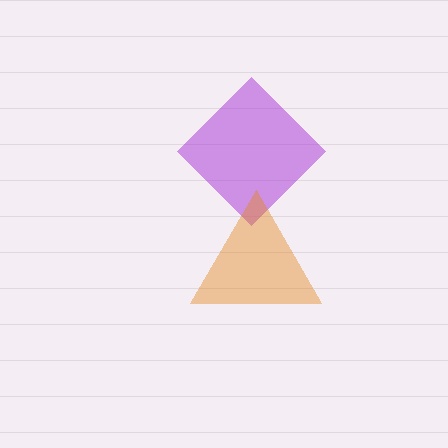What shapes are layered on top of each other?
The layered shapes are: a purple diamond, an orange triangle.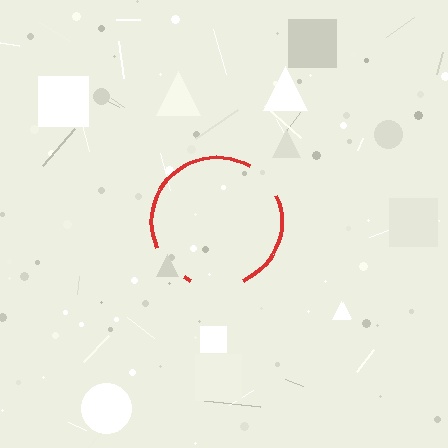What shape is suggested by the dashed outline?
The dashed outline suggests a circle.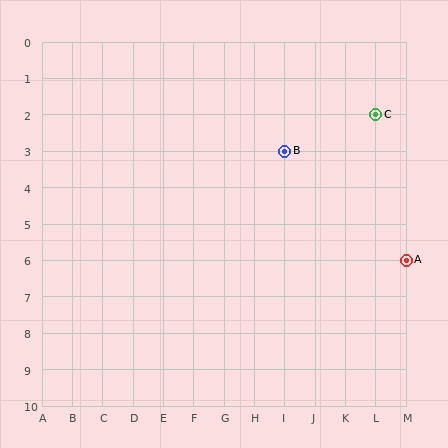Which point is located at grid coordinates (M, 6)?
Point A is at (M, 6).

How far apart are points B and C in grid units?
Points B and C are 3 columns and 1 row apart (about 3.2 grid units diagonally).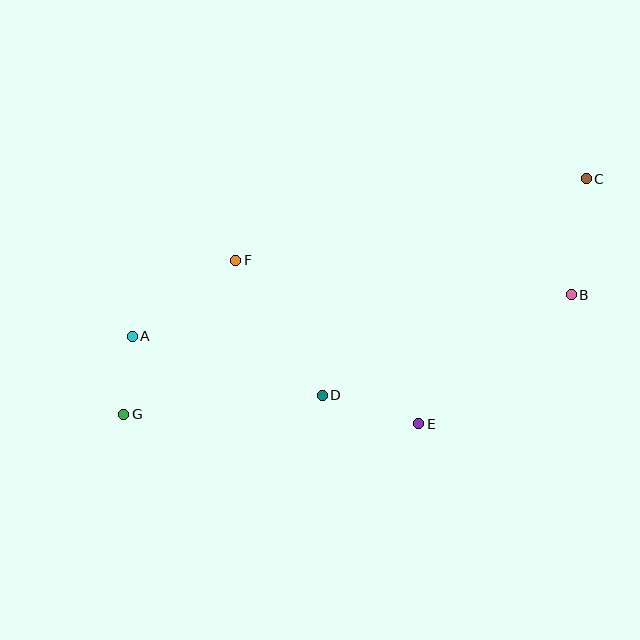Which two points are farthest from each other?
Points C and G are farthest from each other.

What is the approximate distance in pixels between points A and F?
The distance between A and F is approximately 128 pixels.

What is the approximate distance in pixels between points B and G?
The distance between B and G is approximately 463 pixels.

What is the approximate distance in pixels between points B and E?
The distance between B and E is approximately 200 pixels.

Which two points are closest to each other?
Points A and G are closest to each other.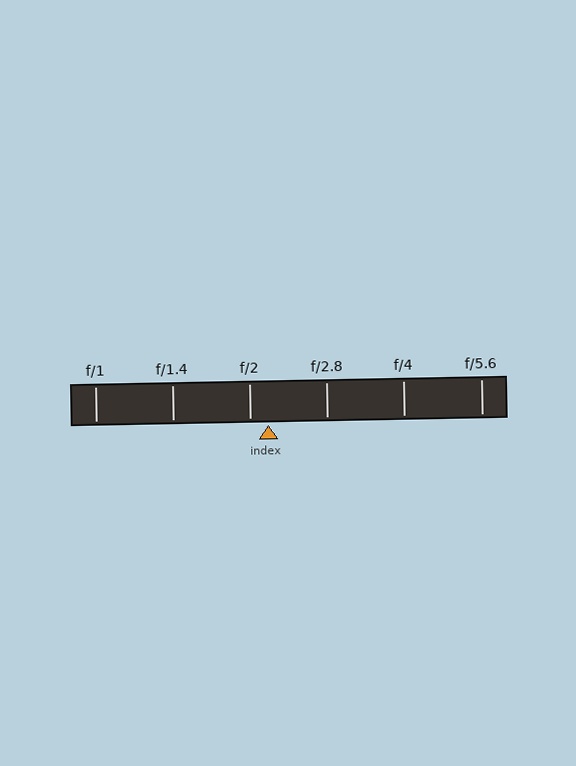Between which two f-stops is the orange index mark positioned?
The index mark is between f/2 and f/2.8.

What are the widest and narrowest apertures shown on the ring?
The widest aperture shown is f/1 and the narrowest is f/5.6.